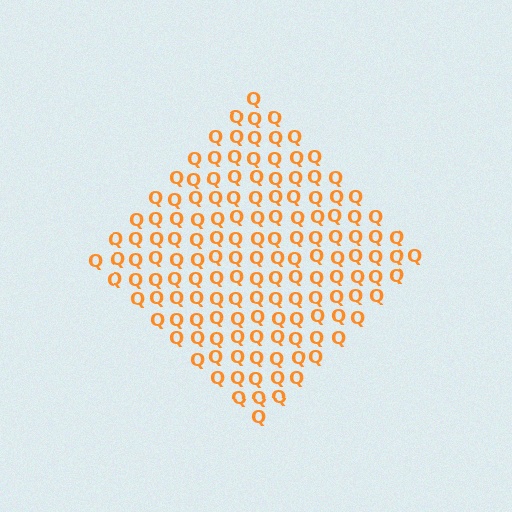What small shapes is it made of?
It is made of small letter Q's.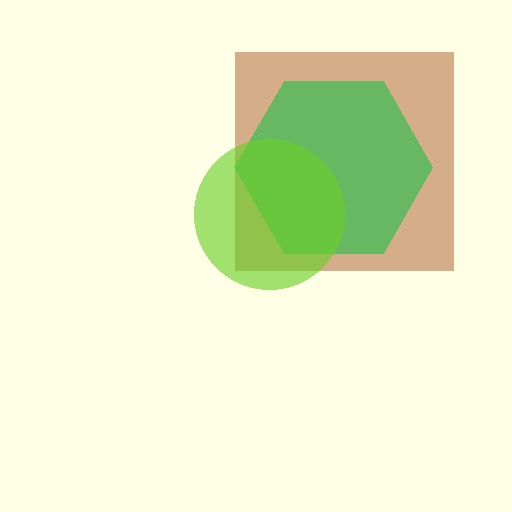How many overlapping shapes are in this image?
There are 3 overlapping shapes in the image.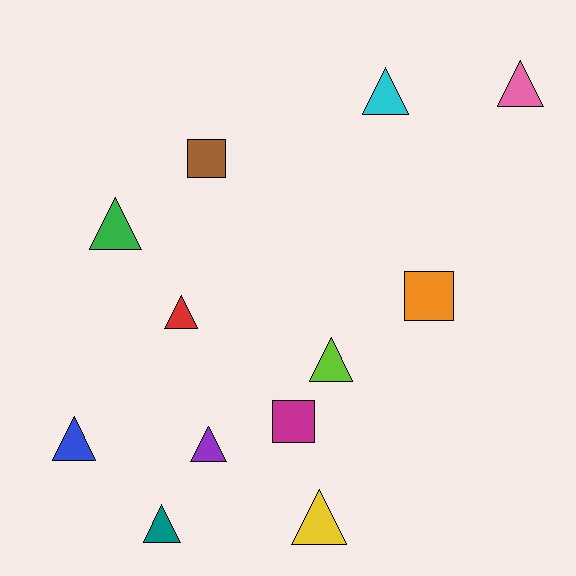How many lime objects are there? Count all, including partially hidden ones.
There is 1 lime object.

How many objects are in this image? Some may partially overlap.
There are 12 objects.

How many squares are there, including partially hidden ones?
There are 3 squares.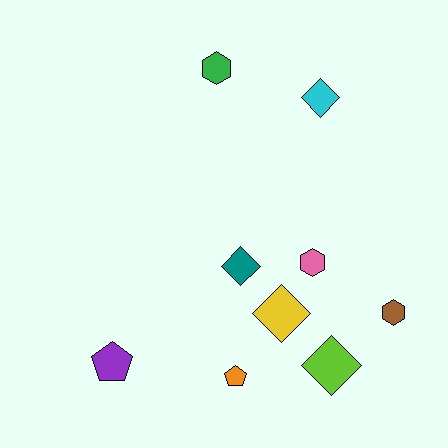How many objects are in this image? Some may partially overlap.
There are 9 objects.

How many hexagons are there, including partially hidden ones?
There are 3 hexagons.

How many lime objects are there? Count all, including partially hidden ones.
There is 1 lime object.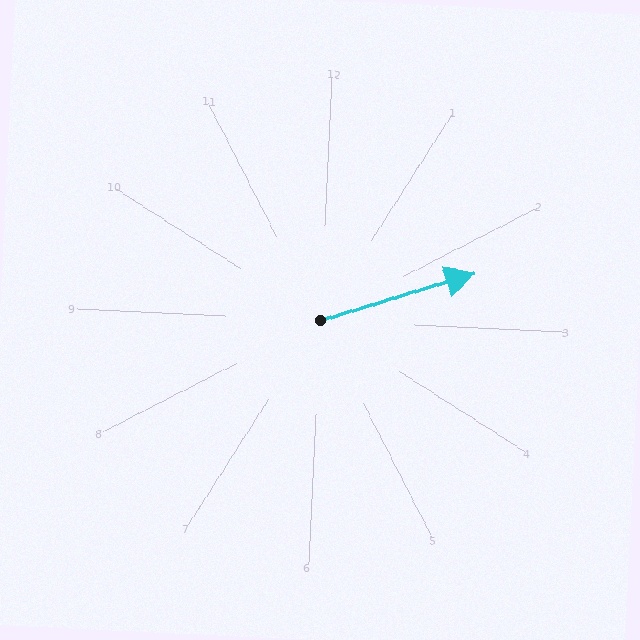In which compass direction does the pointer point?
East.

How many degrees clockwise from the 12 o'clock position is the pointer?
Approximately 70 degrees.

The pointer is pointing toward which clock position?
Roughly 2 o'clock.